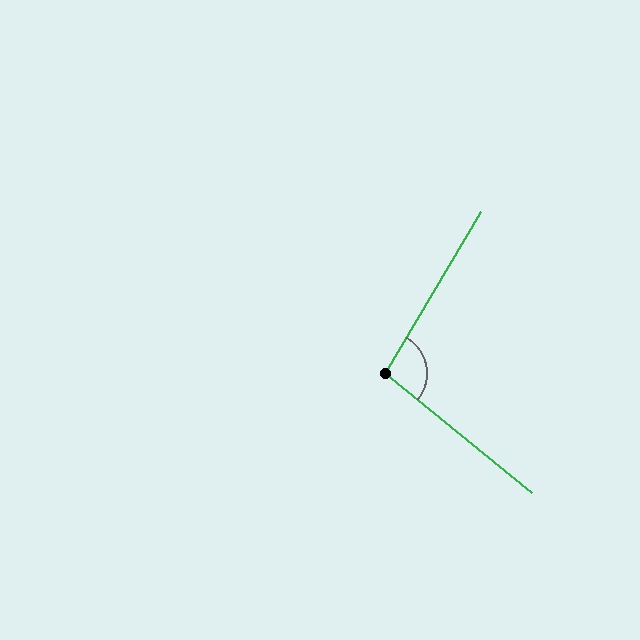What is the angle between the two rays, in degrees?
Approximately 99 degrees.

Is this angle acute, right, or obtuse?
It is obtuse.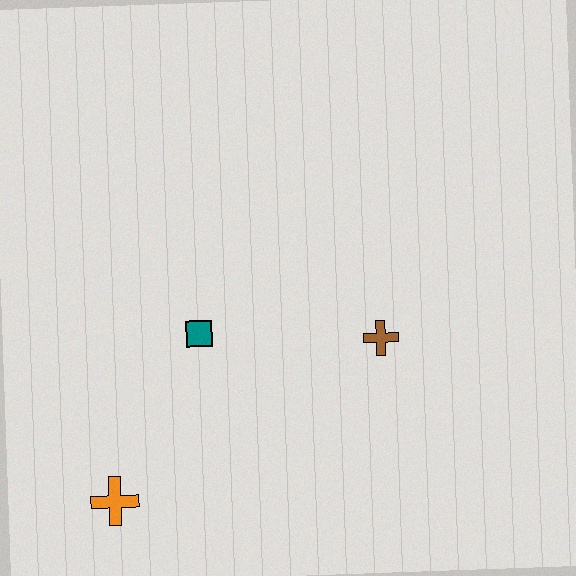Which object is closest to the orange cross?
The teal square is closest to the orange cross.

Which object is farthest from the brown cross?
The orange cross is farthest from the brown cross.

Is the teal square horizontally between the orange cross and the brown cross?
Yes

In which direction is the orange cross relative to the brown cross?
The orange cross is to the left of the brown cross.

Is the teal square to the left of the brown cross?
Yes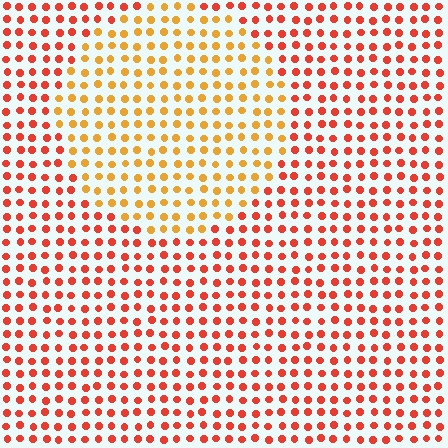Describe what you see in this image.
The image is filled with small red elements in a uniform arrangement. A circle-shaped region is visible where the elements are tinted to a slightly different hue, forming a subtle color boundary.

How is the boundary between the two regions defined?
The boundary is defined purely by a slight shift in hue (about 35 degrees). Spacing, size, and orientation are identical on both sides.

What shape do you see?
I see a circle.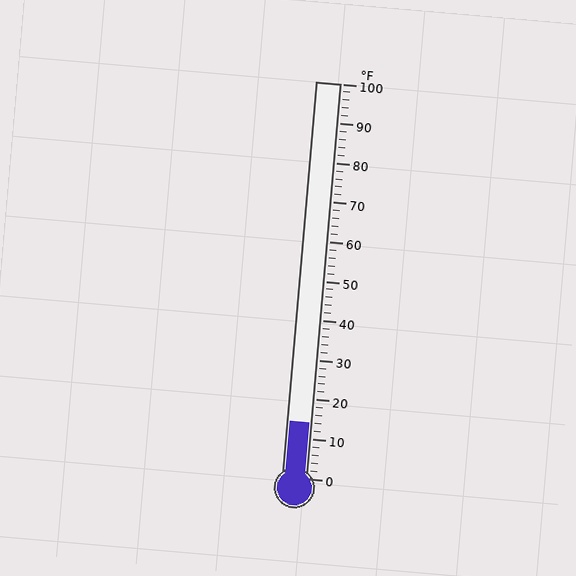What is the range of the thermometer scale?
The thermometer scale ranges from 0°F to 100°F.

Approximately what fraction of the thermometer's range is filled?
The thermometer is filled to approximately 15% of its range.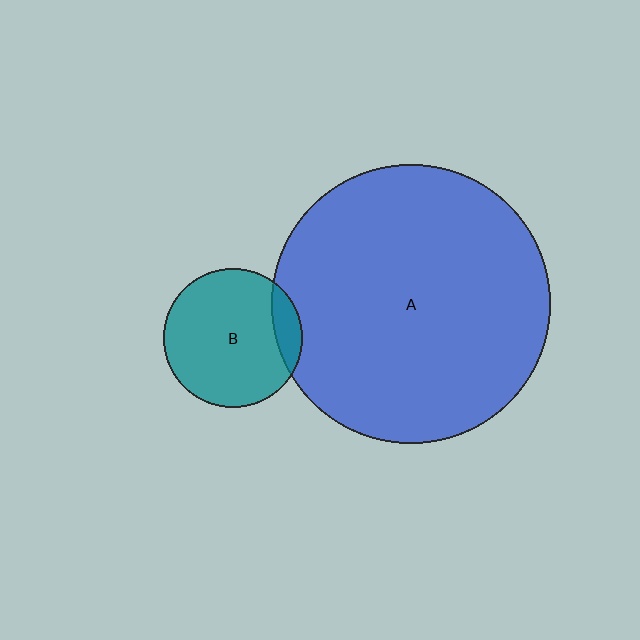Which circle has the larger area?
Circle A (blue).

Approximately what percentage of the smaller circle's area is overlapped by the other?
Approximately 10%.